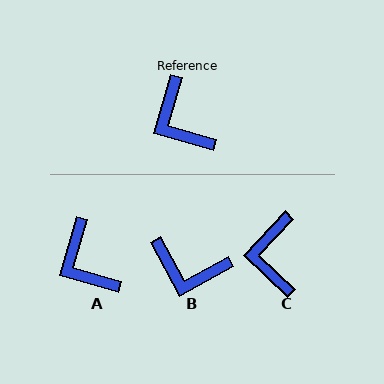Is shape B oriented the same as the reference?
No, it is off by about 45 degrees.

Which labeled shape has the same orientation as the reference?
A.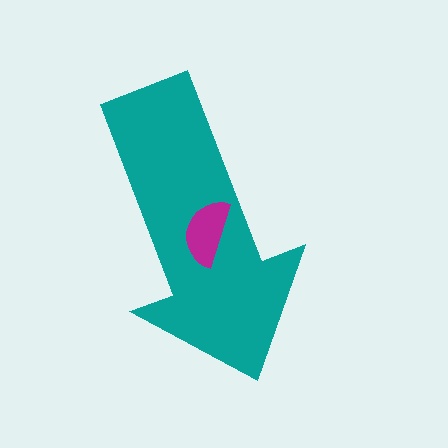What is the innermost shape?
The magenta semicircle.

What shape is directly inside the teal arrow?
The magenta semicircle.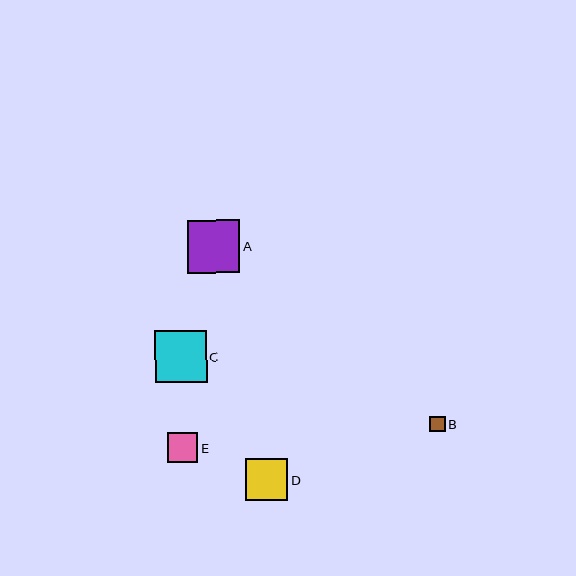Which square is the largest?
Square A is the largest with a size of approximately 52 pixels.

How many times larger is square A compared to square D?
Square A is approximately 1.3 times the size of square D.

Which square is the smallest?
Square B is the smallest with a size of approximately 15 pixels.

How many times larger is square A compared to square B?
Square A is approximately 3.4 times the size of square B.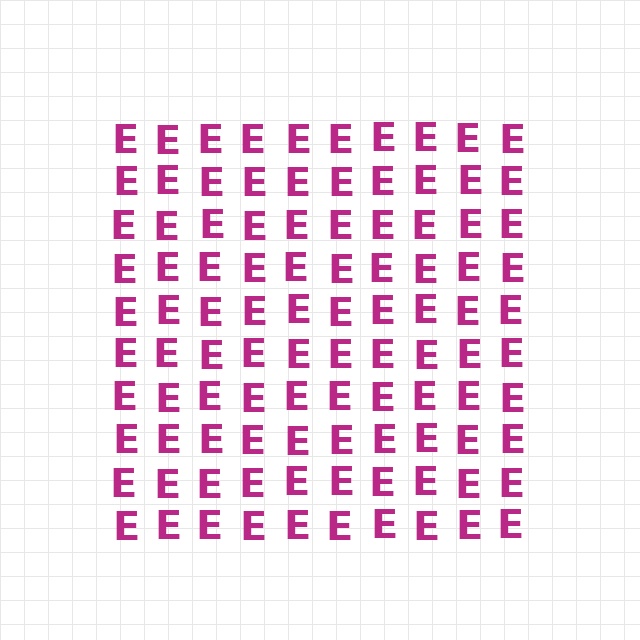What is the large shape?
The large shape is a square.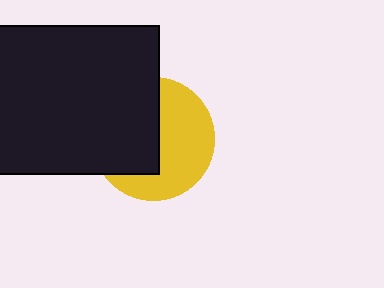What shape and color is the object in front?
The object in front is a black rectangle.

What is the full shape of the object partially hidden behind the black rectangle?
The partially hidden object is a yellow circle.